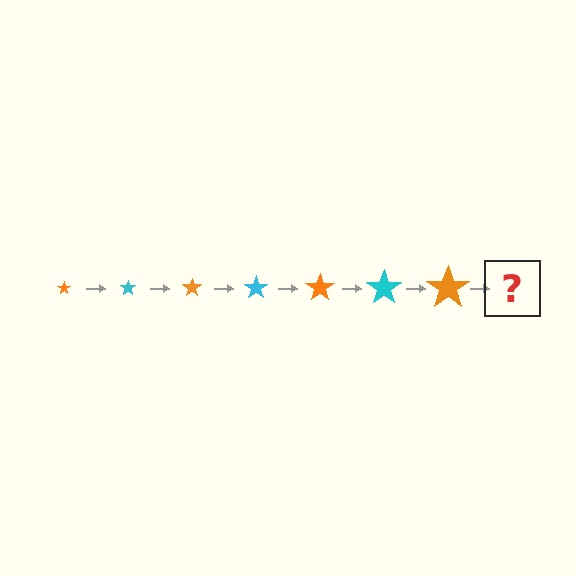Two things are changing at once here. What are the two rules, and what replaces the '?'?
The two rules are that the star grows larger each step and the color cycles through orange and cyan. The '?' should be a cyan star, larger than the previous one.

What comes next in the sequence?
The next element should be a cyan star, larger than the previous one.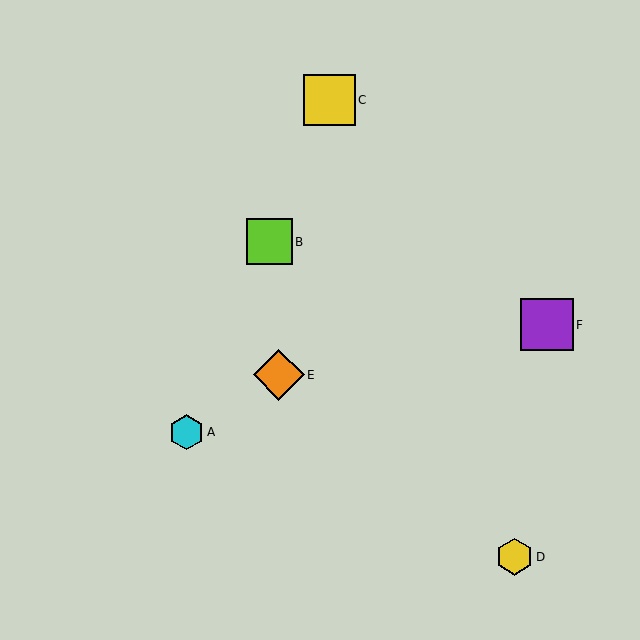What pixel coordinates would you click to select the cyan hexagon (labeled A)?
Click at (186, 432) to select the cyan hexagon A.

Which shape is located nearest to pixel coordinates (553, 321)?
The purple square (labeled F) at (547, 325) is nearest to that location.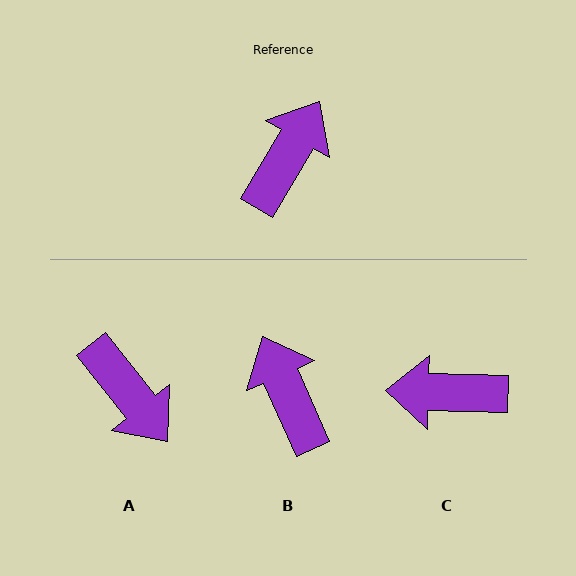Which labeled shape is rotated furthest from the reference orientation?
C, about 119 degrees away.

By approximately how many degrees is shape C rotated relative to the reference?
Approximately 119 degrees counter-clockwise.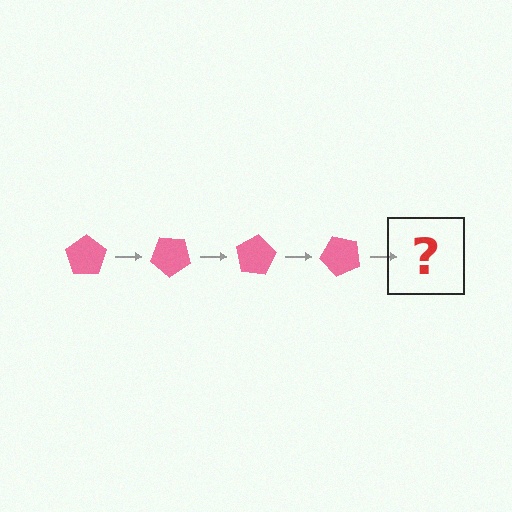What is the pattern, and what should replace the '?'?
The pattern is that the pentagon rotates 40 degrees each step. The '?' should be a pink pentagon rotated 160 degrees.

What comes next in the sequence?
The next element should be a pink pentagon rotated 160 degrees.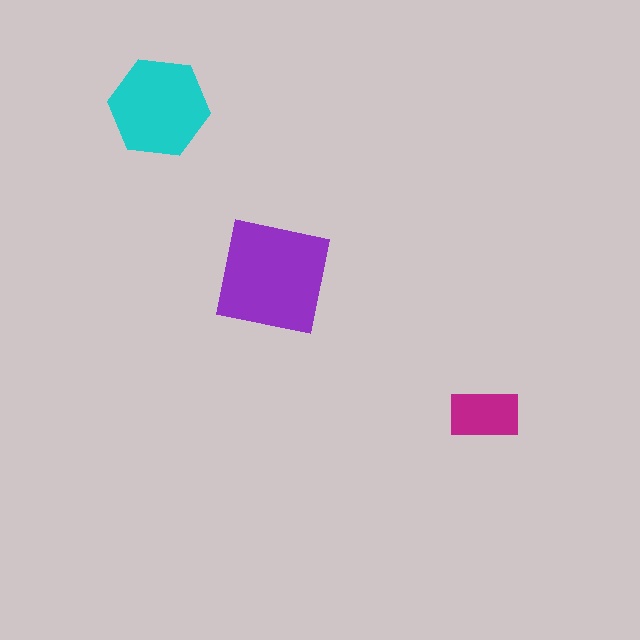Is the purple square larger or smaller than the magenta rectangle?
Larger.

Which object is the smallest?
The magenta rectangle.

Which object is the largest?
The purple square.